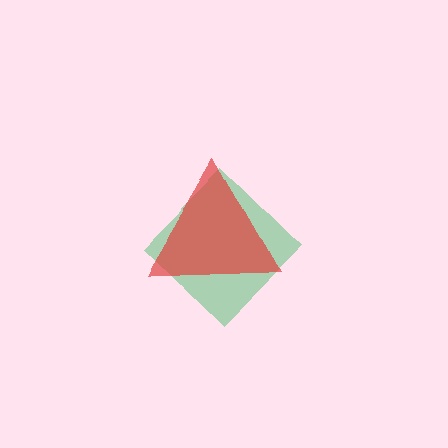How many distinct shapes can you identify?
There are 2 distinct shapes: a green diamond, a red triangle.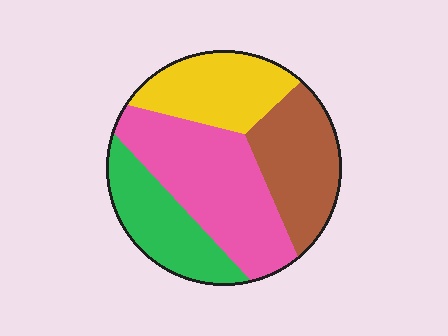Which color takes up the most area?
Pink, at roughly 35%.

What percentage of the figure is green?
Green takes up about one fifth (1/5) of the figure.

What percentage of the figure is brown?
Brown takes up less than a quarter of the figure.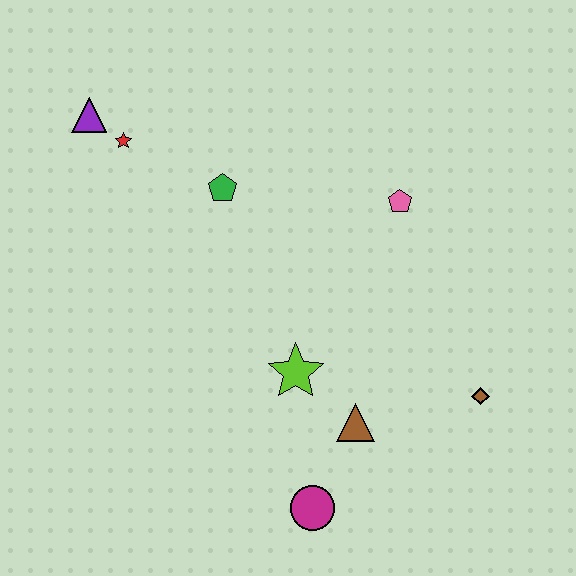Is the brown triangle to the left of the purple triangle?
No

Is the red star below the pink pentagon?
No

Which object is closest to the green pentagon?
The red star is closest to the green pentagon.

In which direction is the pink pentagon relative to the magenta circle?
The pink pentagon is above the magenta circle.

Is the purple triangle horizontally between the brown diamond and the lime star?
No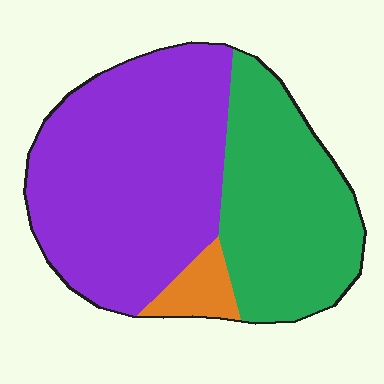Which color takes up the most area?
Purple, at roughly 55%.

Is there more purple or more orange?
Purple.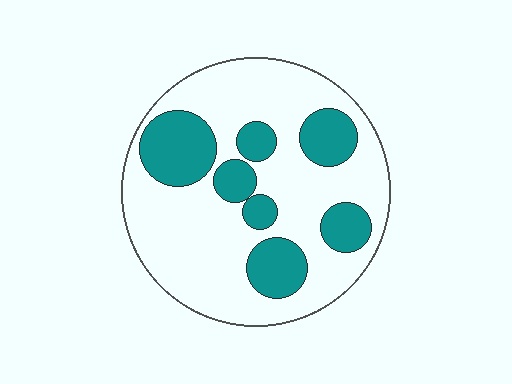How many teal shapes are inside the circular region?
7.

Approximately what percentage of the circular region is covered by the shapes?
Approximately 30%.